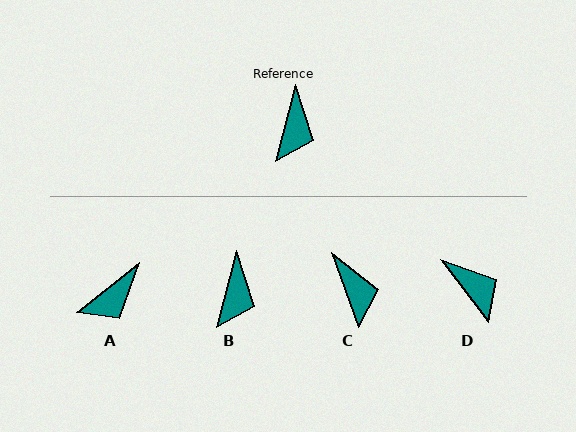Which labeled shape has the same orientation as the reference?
B.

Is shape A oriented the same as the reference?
No, it is off by about 37 degrees.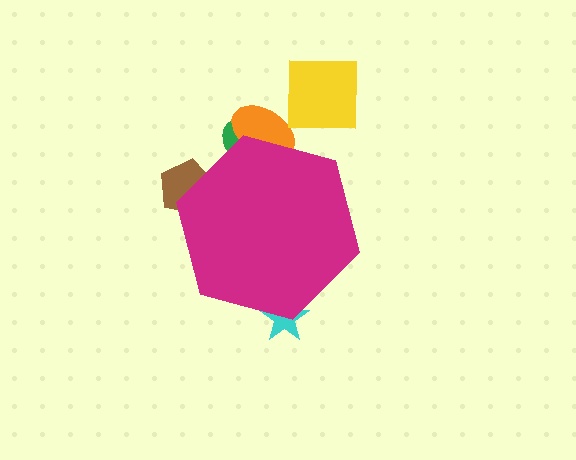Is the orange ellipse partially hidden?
Yes, the orange ellipse is partially hidden behind the magenta hexagon.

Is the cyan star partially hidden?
Yes, the cyan star is partially hidden behind the magenta hexagon.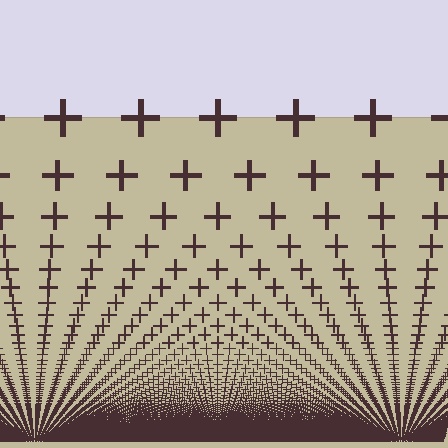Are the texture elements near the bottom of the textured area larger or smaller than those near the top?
Smaller. The gradient is inverted — elements near the bottom are smaller and denser.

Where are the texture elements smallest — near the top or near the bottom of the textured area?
Near the bottom.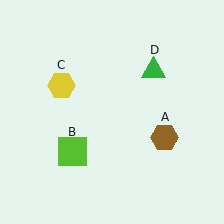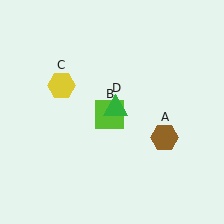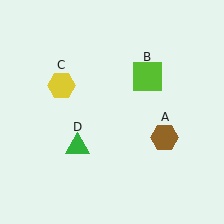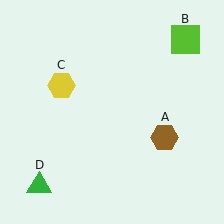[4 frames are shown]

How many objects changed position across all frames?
2 objects changed position: lime square (object B), green triangle (object D).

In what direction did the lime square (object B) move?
The lime square (object B) moved up and to the right.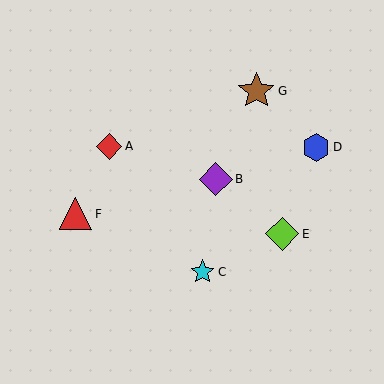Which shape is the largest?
The brown star (labeled G) is the largest.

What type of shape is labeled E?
Shape E is a lime diamond.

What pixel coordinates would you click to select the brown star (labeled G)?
Click at (256, 91) to select the brown star G.